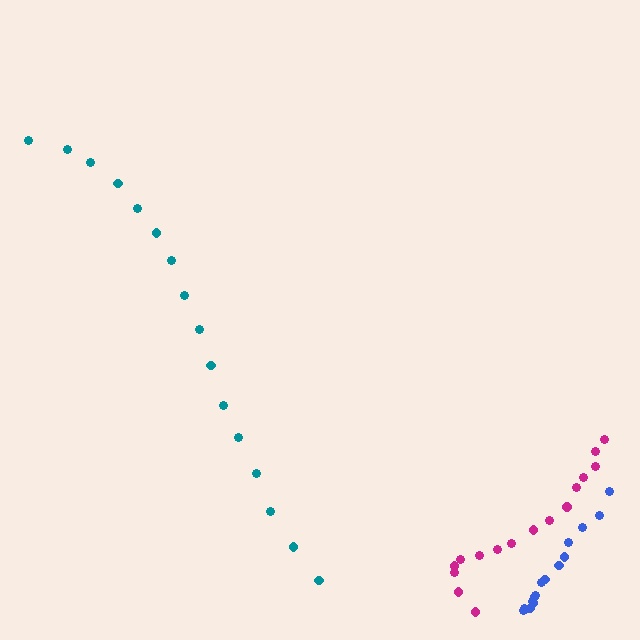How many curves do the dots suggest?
There are 3 distinct paths.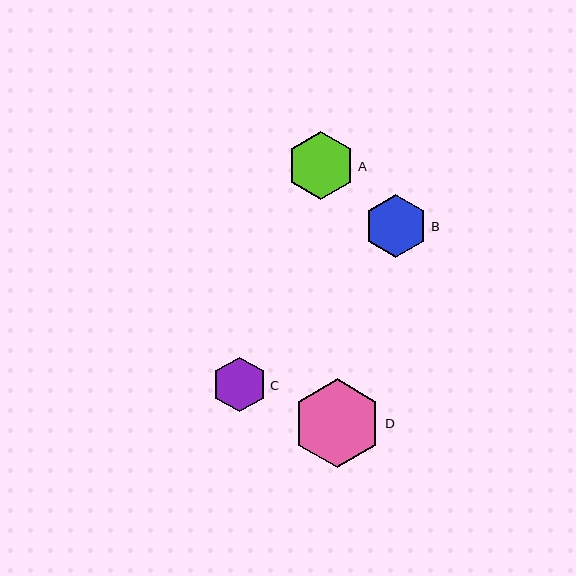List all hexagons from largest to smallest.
From largest to smallest: D, A, B, C.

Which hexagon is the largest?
Hexagon D is the largest with a size of approximately 89 pixels.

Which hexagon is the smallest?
Hexagon C is the smallest with a size of approximately 55 pixels.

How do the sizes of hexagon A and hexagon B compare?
Hexagon A and hexagon B are approximately the same size.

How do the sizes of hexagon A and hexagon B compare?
Hexagon A and hexagon B are approximately the same size.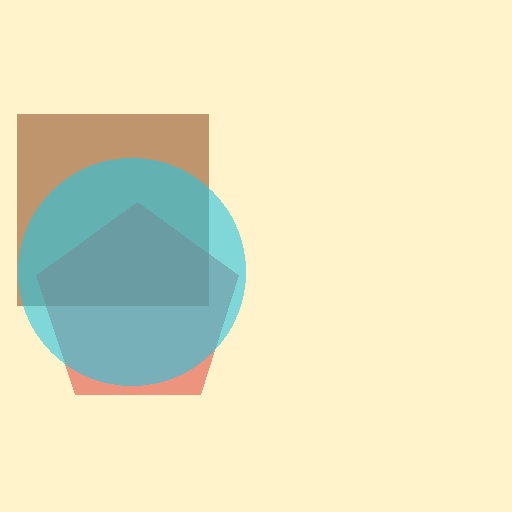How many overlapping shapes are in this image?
There are 3 overlapping shapes in the image.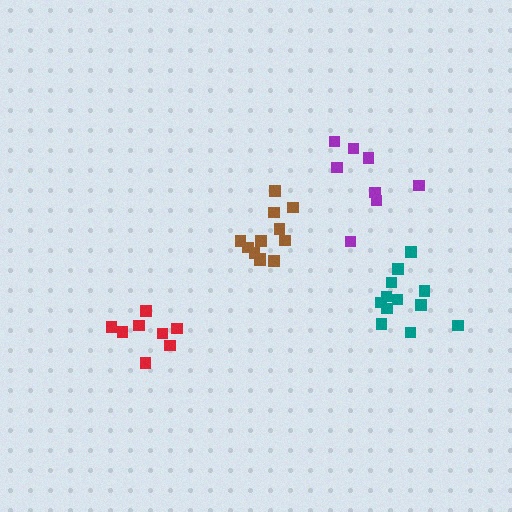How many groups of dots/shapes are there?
There are 4 groups.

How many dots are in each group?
Group 1: 8 dots, Group 2: 12 dots, Group 3: 12 dots, Group 4: 8 dots (40 total).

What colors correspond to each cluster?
The clusters are colored: red, teal, brown, purple.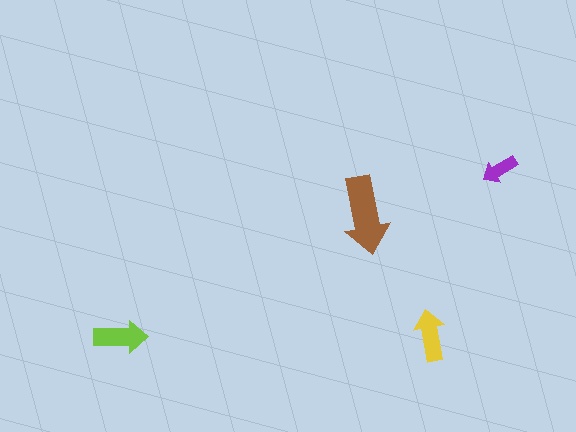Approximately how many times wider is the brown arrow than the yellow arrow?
About 1.5 times wider.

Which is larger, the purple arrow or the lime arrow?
The lime one.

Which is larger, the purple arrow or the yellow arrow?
The yellow one.